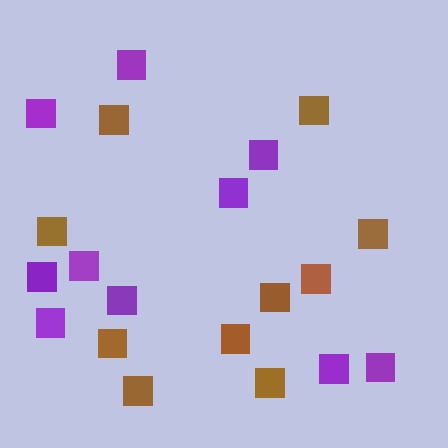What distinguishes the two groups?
There are 2 groups: one group of brown squares (10) and one group of purple squares (10).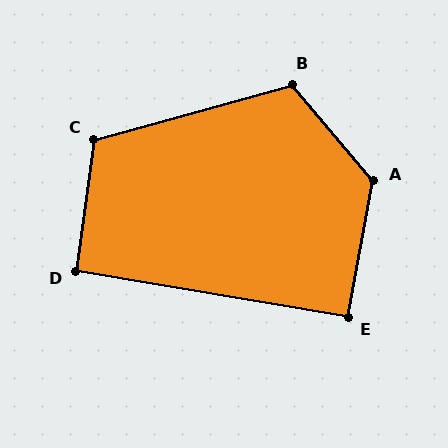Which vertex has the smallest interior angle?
E, at approximately 91 degrees.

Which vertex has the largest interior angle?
A, at approximately 130 degrees.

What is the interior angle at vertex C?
Approximately 113 degrees (obtuse).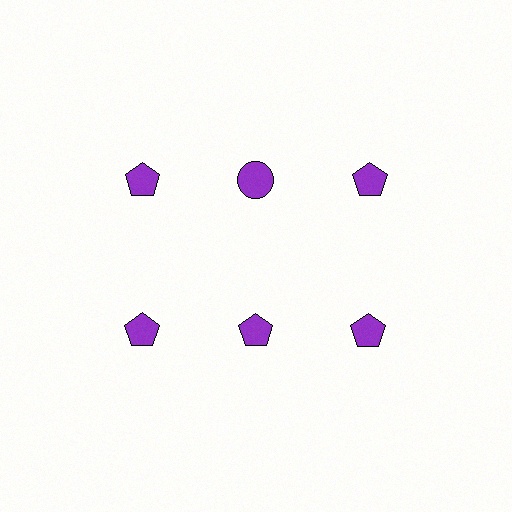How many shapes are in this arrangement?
There are 6 shapes arranged in a grid pattern.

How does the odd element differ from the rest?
It has a different shape: circle instead of pentagon.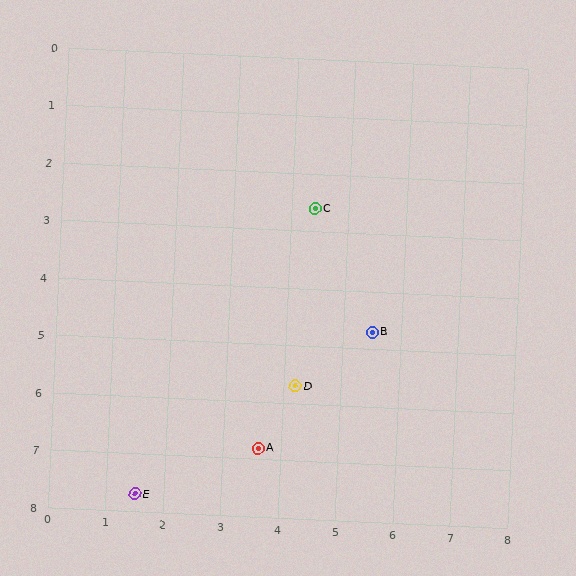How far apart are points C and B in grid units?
Points C and B are about 2.4 grid units apart.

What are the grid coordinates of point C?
Point C is at approximately (4.4, 2.6).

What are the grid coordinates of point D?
Point D is at approximately (4.2, 5.7).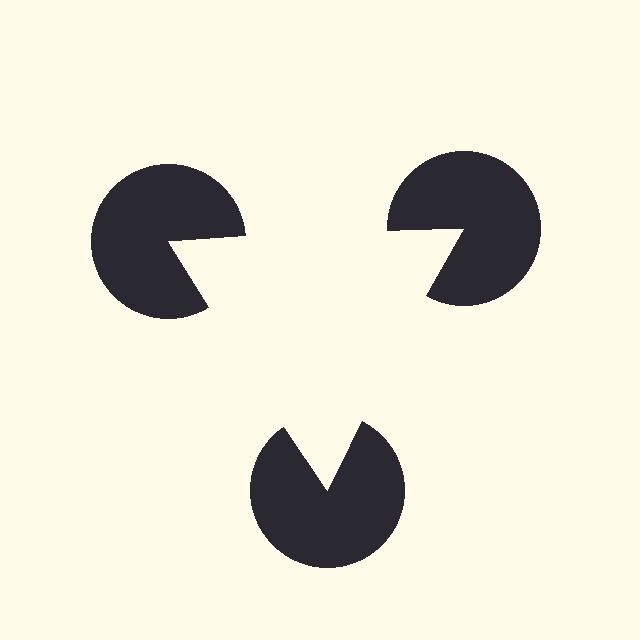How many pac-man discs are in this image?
There are 3 — one at each vertex of the illusory triangle.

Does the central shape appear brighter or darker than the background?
It typically appears slightly brighter than the background, even though no actual brightness change is drawn.